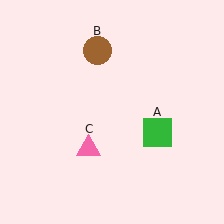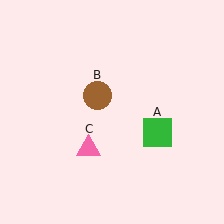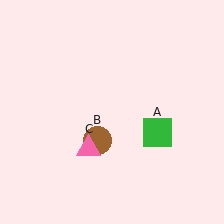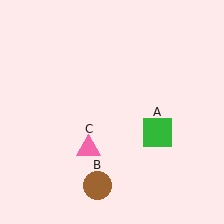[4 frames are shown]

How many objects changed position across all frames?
1 object changed position: brown circle (object B).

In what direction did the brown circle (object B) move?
The brown circle (object B) moved down.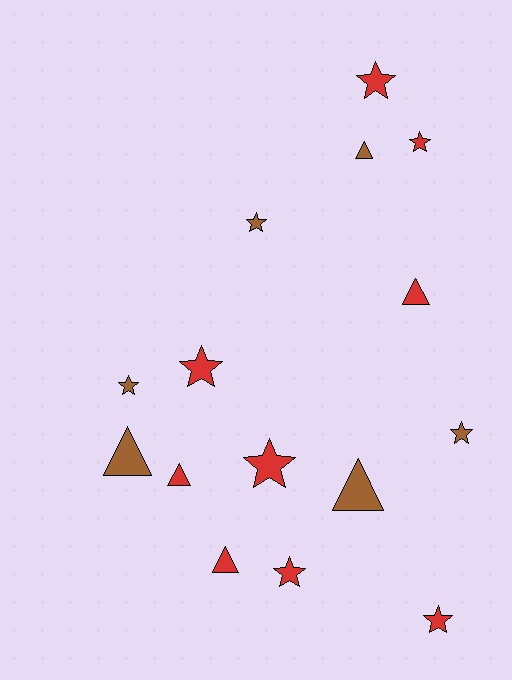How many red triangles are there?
There are 3 red triangles.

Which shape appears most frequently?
Star, with 9 objects.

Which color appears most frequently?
Red, with 9 objects.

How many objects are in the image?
There are 15 objects.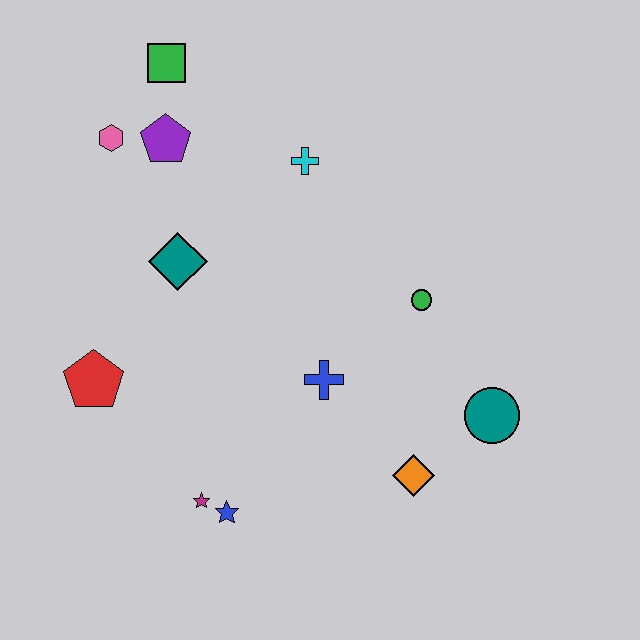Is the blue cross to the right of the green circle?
No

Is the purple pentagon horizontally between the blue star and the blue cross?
No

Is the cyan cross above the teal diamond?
Yes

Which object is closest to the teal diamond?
The purple pentagon is closest to the teal diamond.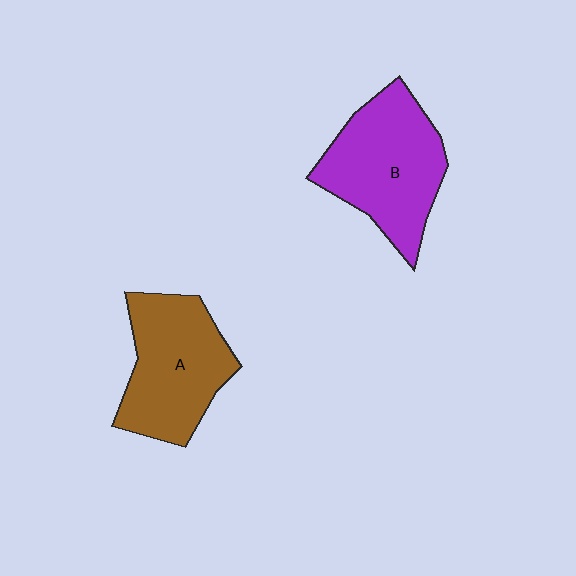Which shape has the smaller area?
Shape A (brown).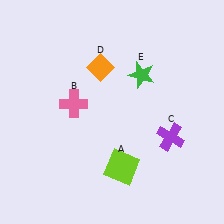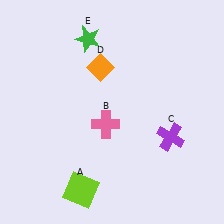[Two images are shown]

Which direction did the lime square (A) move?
The lime square (A) moved left.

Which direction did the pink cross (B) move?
The pink cross (B) moved right.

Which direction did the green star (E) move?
The green star (E) moved left.